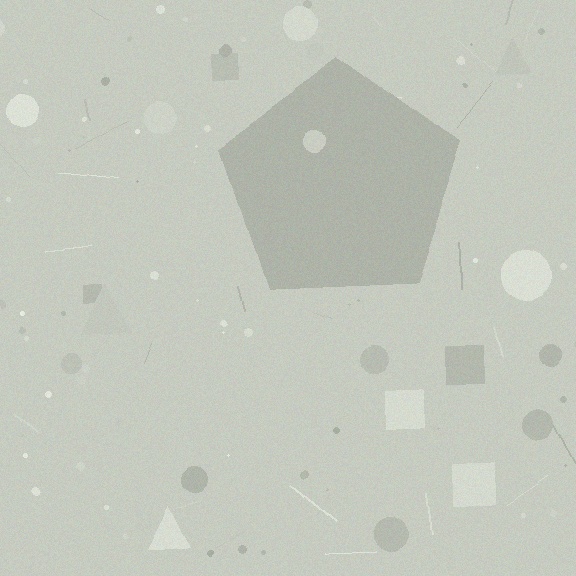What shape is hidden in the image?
A pentagon is hidden in the image.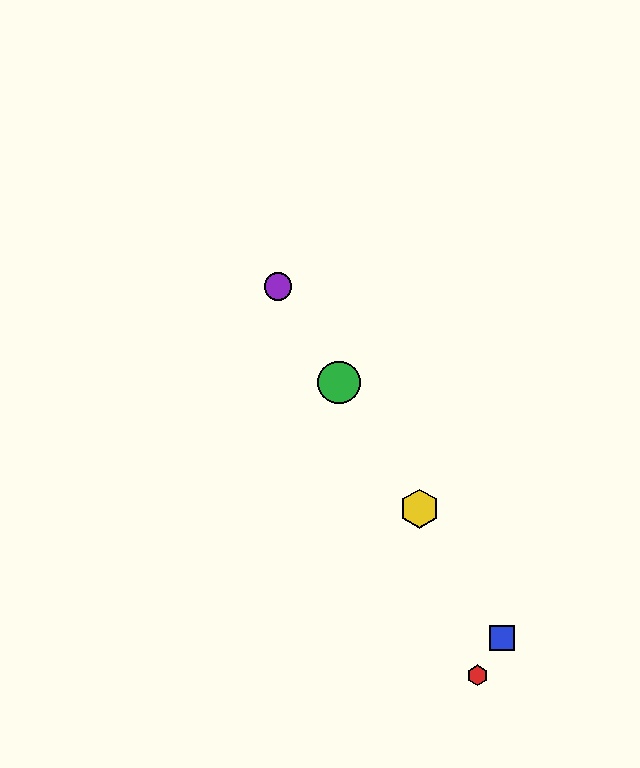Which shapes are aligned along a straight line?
The blue square, the green circle, the yellow hexagon, the purple circle are aligned along a straight line.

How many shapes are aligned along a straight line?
4 shapes (the blue square, the green circle, the yellow hexagon, the purple circle) are aligned along a straight line.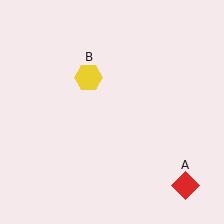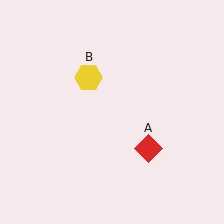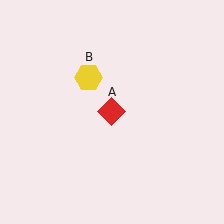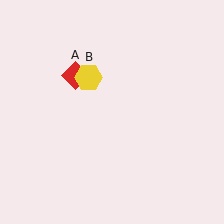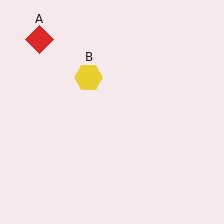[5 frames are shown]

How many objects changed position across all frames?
1 object changed position: red diamond (object A).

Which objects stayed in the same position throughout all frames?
Yellow hexagon (object B) remained stationary.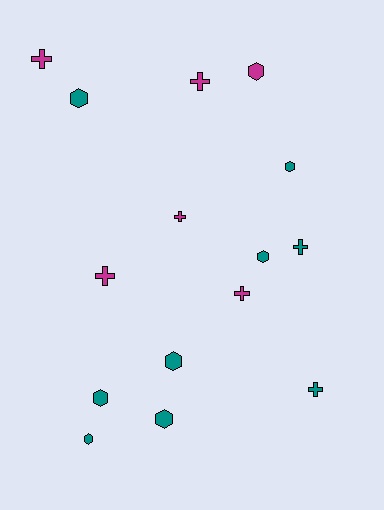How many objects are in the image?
There are 15 objects.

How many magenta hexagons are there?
There is 1 magenta hexagon.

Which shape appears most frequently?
Hexagon, with 8 objects.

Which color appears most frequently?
Teal, with 9 objects.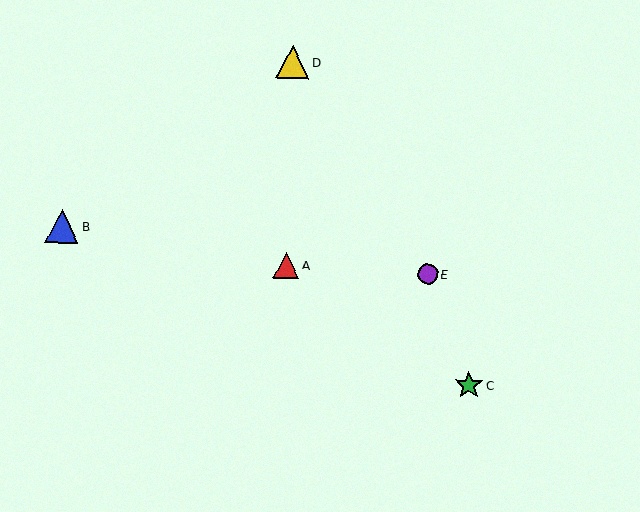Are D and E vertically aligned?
No, D is at x≈292 and E is at x≈428.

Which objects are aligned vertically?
Objects A, D are aligned vertically.